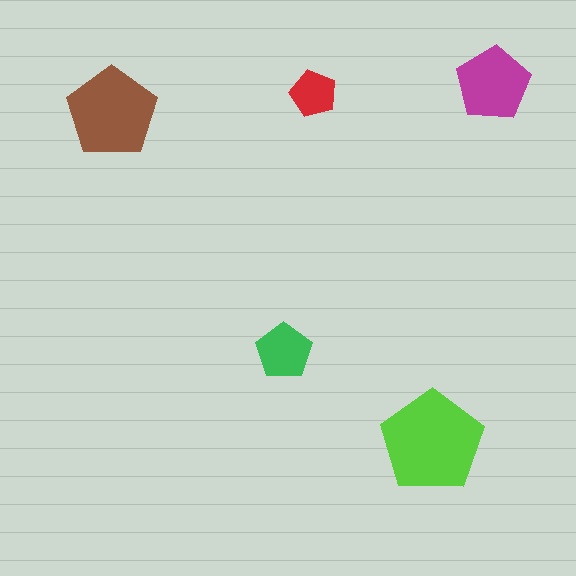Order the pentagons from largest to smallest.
the lime one, the brown one, the magenta one, the green one, the red one.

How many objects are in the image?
There are 5 objects in the image.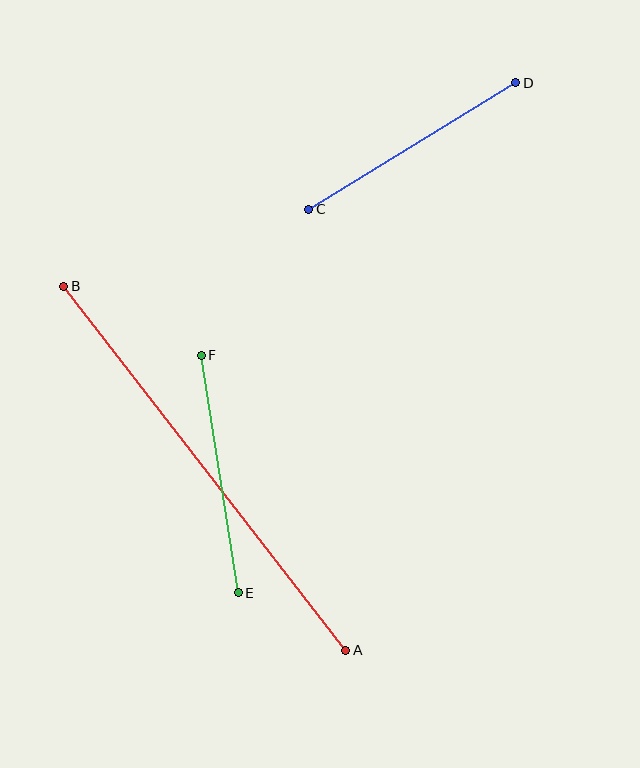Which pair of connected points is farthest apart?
Points A and B are farthest apart.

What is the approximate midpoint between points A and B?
The midpoint is at approximately (205, 468) pixels.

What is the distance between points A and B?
The distance is approximately 460 pixels.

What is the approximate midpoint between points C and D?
The midpoint is at approximately (412, 146) pixels.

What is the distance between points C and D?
The distance is approximately 243 pixels.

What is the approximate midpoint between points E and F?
The midpoint is at approximately (220, 474) pixels.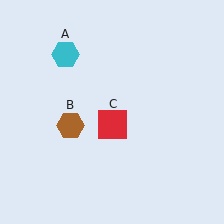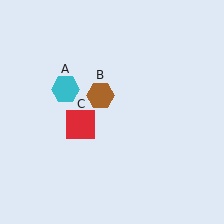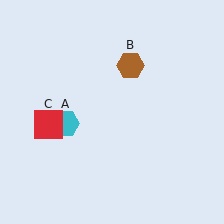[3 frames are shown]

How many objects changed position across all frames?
3 objects changed position: cyan hexagon (object A), brown hexagon (object B), red square (object C).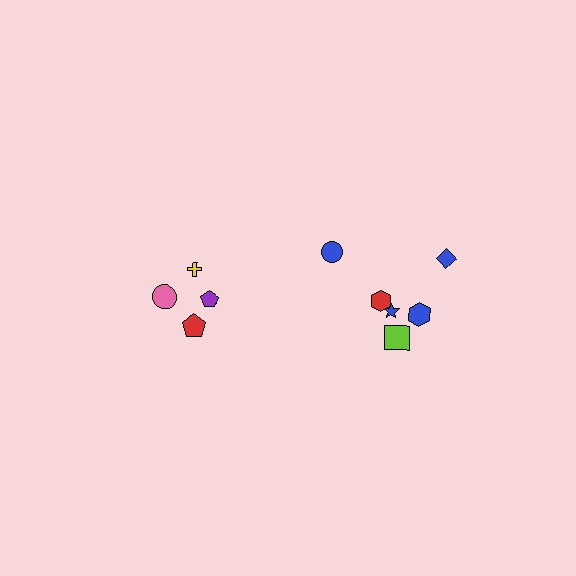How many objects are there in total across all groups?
There are 10 objects.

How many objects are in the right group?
There are 6 objects.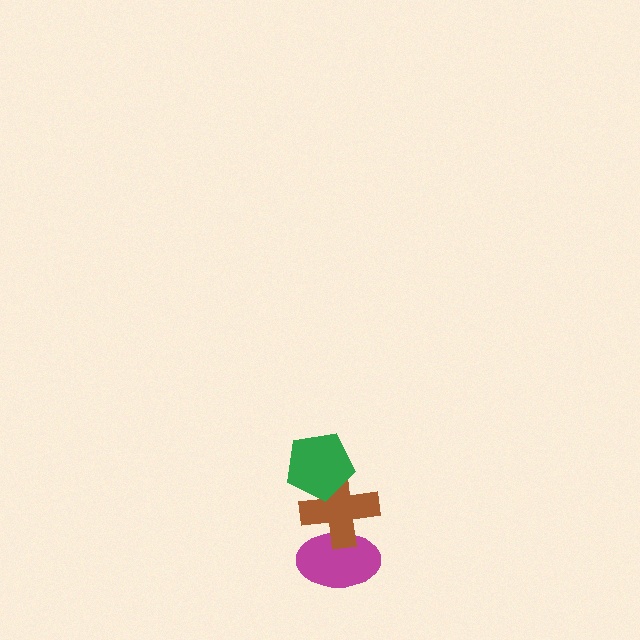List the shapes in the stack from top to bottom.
From top to bottom: the green pentagon, the brown cross, the magenta ellipse.